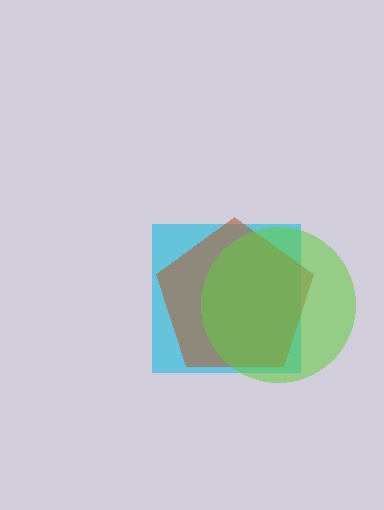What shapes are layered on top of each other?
The layered shapes are: a cyan square, a brown pentagon, a lime circle.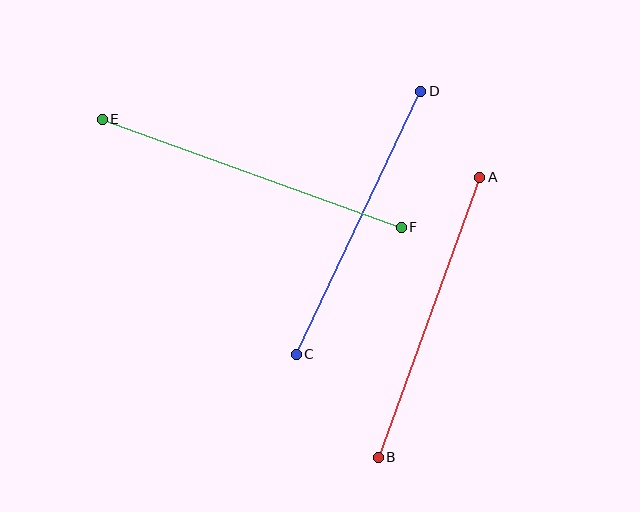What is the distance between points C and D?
The distance is approximately 291 pixels.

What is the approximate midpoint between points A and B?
The midpoint is at approximately (429, 317) pixels.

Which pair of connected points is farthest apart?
Points E and F are farthest apart.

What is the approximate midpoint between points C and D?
The midpoint is at approximately (358, 223) pixels.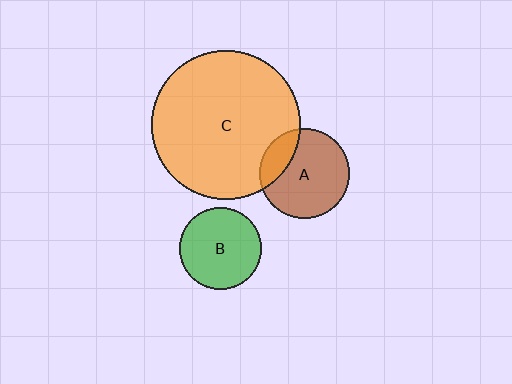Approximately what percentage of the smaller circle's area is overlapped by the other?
Approximately 20%.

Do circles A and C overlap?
Yes.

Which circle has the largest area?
Circle C (orange).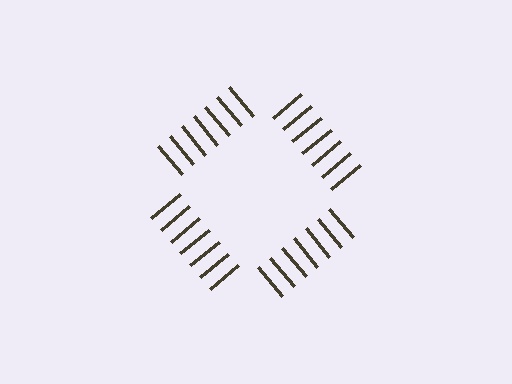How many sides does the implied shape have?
4 sides — the line-ends trace a square.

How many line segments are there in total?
28 — 7 along each of the 4 edges.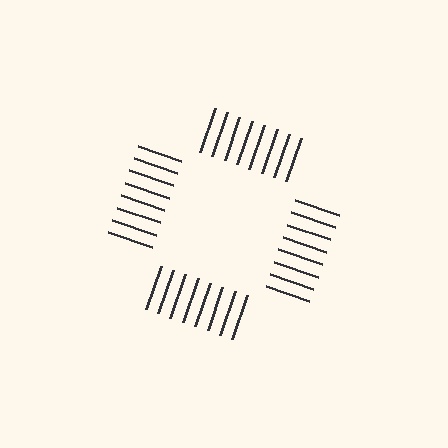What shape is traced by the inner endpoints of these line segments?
An illusory square — the line segments terminate on its edges but no continuous stroke is drawn.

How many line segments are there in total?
32 — 8 along each of the 4 edges.